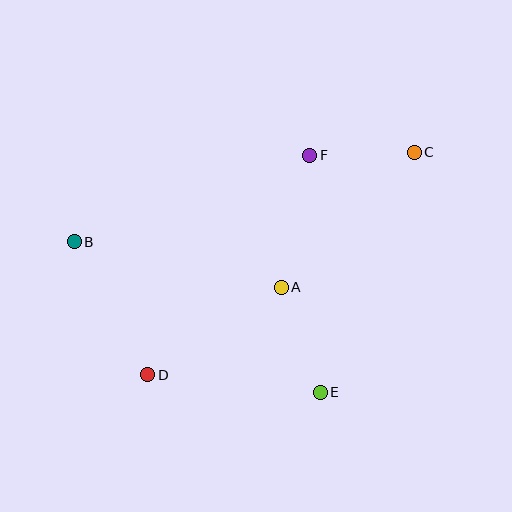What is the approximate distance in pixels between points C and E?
The distance between C and E is approximately 258 pixels.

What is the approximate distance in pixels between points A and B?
The distance between A and B is approximately 212 pixels.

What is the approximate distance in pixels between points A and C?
The distance between A and C is approximately 189 pixels.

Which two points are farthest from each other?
Points B and C are farthest from each other.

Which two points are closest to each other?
Points C and F are closest to each other.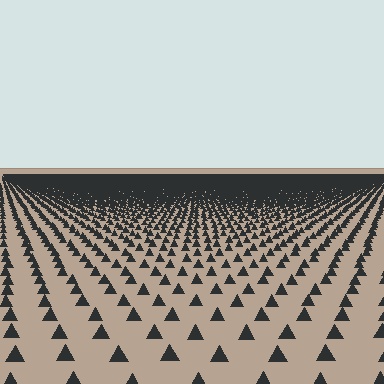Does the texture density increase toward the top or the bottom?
Density increases toward the top.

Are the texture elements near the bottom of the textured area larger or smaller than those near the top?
Larger. Near the bottom, elements are closer to the viewer and appear at a bigger on-screen size.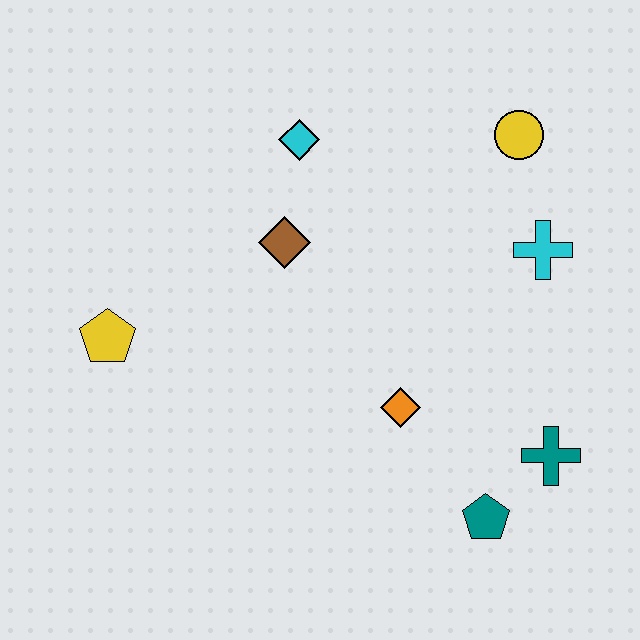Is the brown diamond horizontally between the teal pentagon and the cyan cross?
No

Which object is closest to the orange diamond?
The teal pentagon is closest to the orange diamond.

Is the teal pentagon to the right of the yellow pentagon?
Yes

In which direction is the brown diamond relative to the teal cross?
The brown diamond is to the left of the teal cross.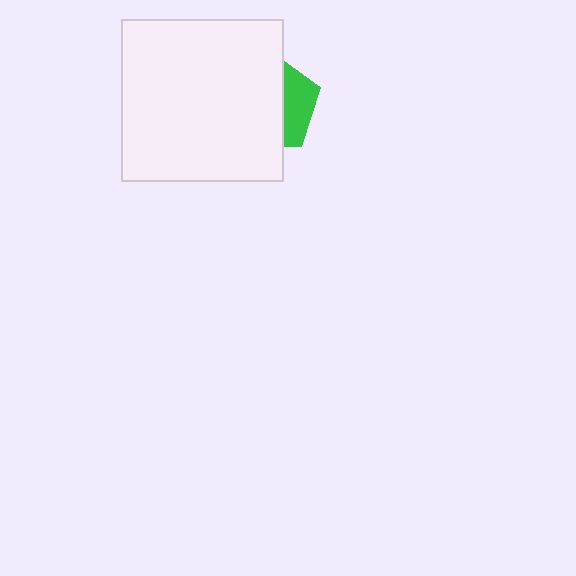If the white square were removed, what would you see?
You would see the complete green pentagon.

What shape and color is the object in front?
The object in front is a white square.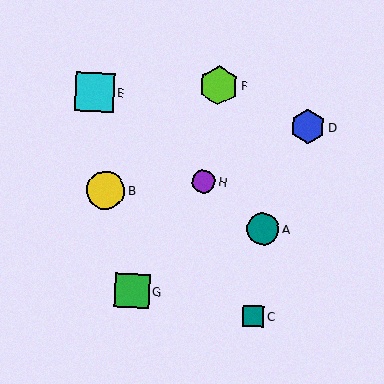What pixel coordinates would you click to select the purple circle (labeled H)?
Click at (204, 181) to select the purple circle H.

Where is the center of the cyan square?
The center of the cyan square is at (94, 92).